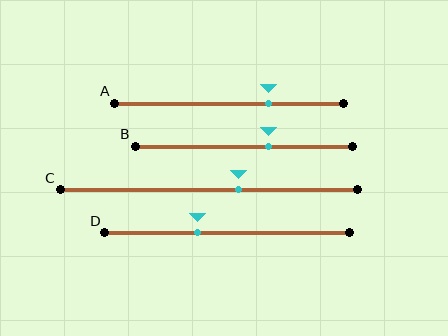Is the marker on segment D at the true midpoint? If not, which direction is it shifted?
No, the marker on segment D is shifted to the left by about 12% of the segment length.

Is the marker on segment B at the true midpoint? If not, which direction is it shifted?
No, the marker on segment B is shifted to the right by about 11% of the segment length.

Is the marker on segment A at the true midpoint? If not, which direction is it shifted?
No, the marker on segment A is shifted to the right by about 17% of the segment length.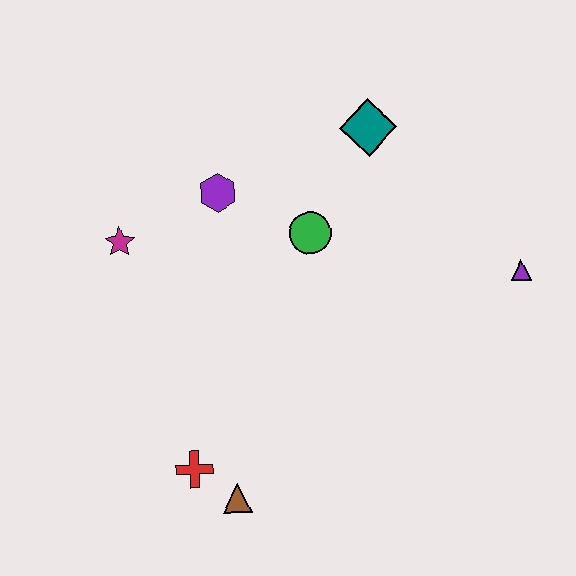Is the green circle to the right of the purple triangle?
No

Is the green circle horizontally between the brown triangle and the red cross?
No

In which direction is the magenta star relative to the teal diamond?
The magenta star is to the left of the teal diamond.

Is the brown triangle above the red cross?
No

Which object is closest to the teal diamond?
The green circle is closest to the teal diamond.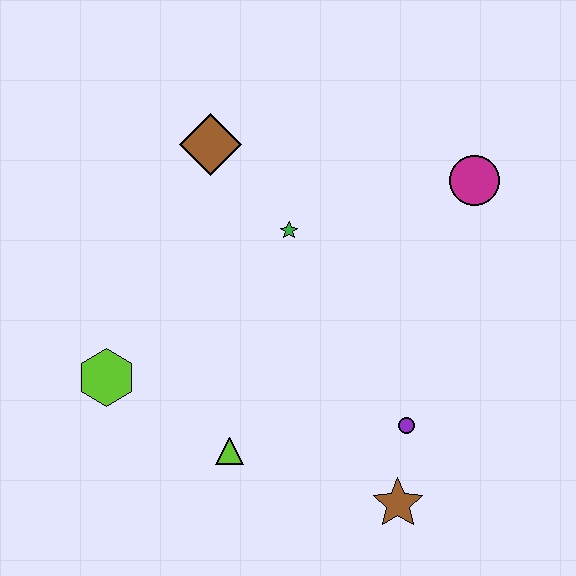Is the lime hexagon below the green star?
Yes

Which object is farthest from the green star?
The brown star is farthest from the green star.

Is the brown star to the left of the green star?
No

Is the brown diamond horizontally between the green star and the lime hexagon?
Yes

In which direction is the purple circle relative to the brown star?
The purple circle is above the brown star.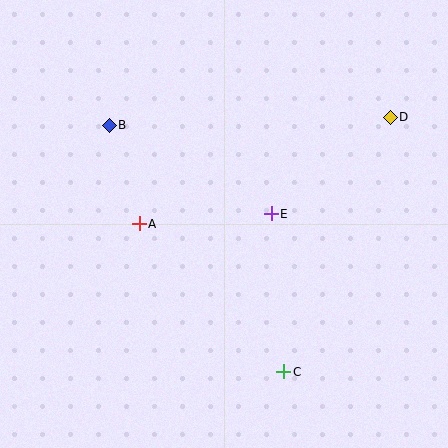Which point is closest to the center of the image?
Point E at (271, 214) is closest to the center.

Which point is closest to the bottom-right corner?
Point C is closest to the bottom-right corner.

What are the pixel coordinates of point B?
Point B is at (109, 125).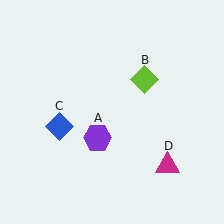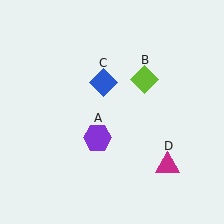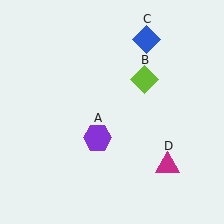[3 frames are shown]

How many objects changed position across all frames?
1 object changed position: blue diamond (object C).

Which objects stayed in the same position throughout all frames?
Purple hexagon (object A) and lime diamond (object B) and magenta triangle (object D) remained stationary.